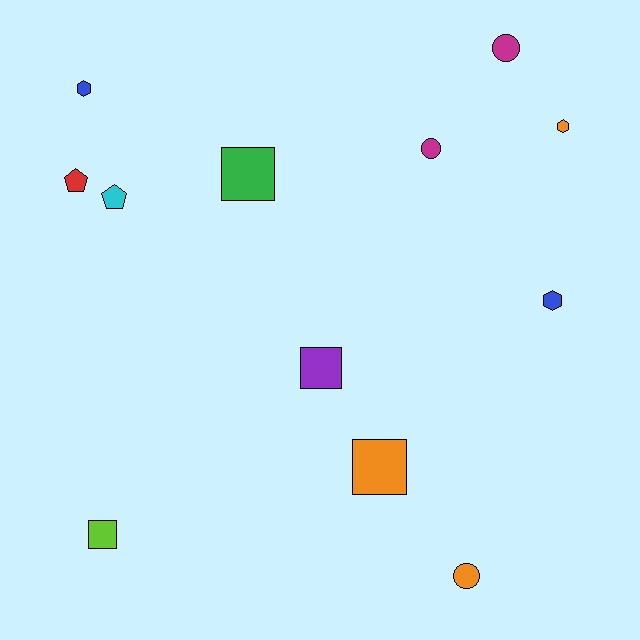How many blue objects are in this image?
There are 2 blue objects.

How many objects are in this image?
There are 12 objects.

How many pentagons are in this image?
There are 2 pentagons.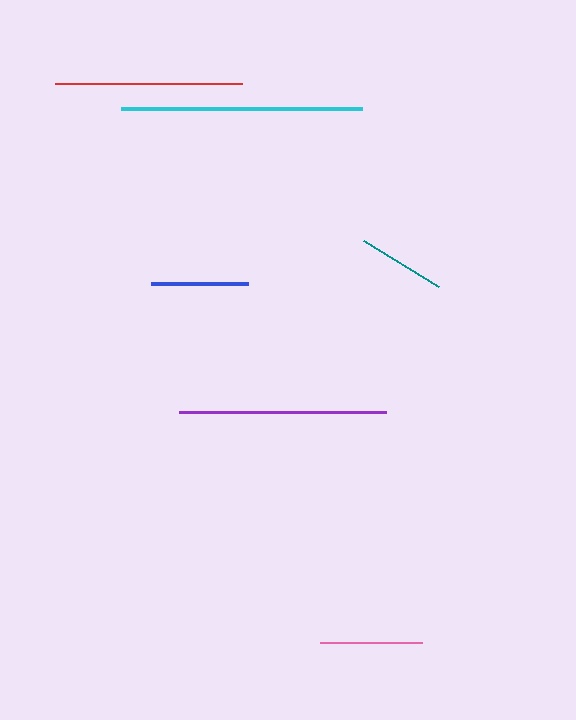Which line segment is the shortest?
The teal line is the shortest at approximately 88 pixels.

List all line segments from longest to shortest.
From longest to shortest: cyan, purple, red, pink, blue, teal.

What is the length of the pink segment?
The pink segment is approximately 103 pixels long.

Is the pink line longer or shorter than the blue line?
The pink line is longer than the blue line.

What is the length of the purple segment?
The purple segment is approximately 207 pixels long.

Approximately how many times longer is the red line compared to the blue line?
The red line is approximately 1.9 times the length of the blue line.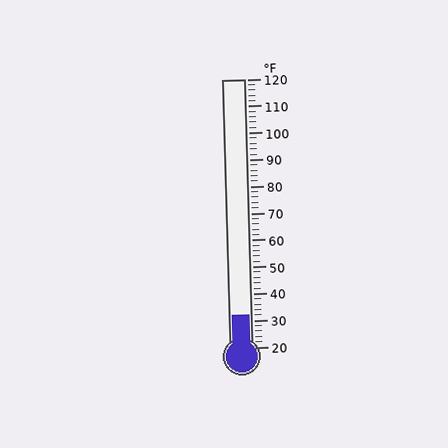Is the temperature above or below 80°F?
The temperature is below 80°F.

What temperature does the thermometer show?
The thermometer shows approximately 32°F.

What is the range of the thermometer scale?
The thermometer scale ranges from 20°F to 120°F.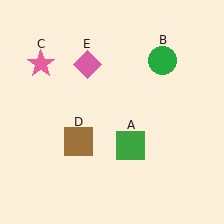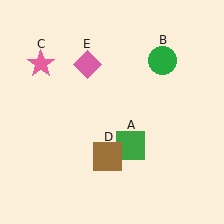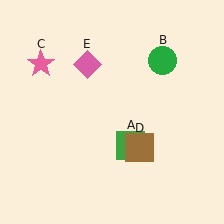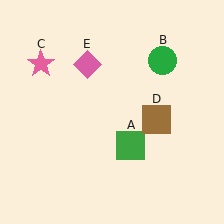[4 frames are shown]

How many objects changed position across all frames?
1 object changed position: brown square (object D).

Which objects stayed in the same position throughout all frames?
Green square (object A) and green circle (object B) and pink star (object C) and pink diamond (object E) remained stationary.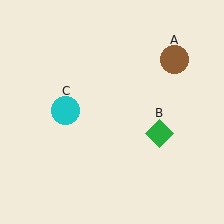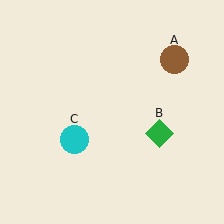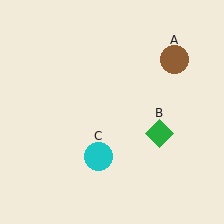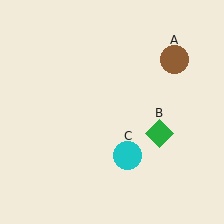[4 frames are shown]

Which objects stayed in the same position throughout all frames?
Brown circle (object A) and green diamond (object B) remained stationary.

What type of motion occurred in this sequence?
The cyan circle (object C) rotated counterclockwise around the center of the scene.